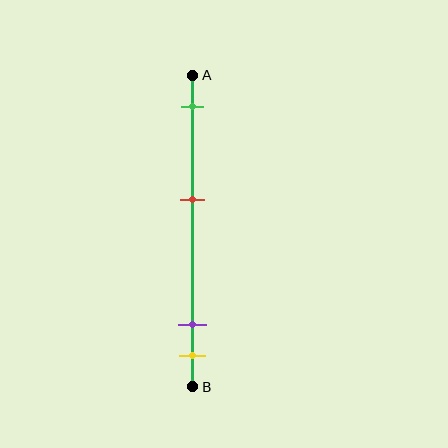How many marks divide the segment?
There are 4 marks dividing the segment.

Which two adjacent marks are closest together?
The purple and yellow marks are the closest adjacent pair.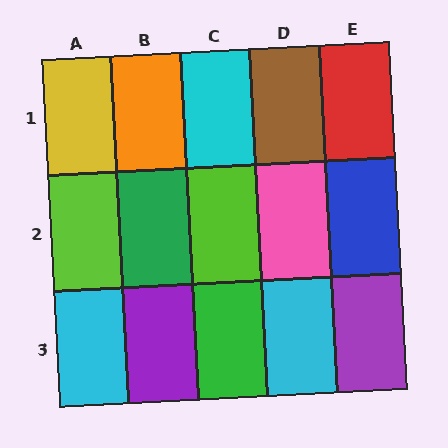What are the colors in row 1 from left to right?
Yellow, orange, cyan, brown, red.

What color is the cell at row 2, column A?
Lime.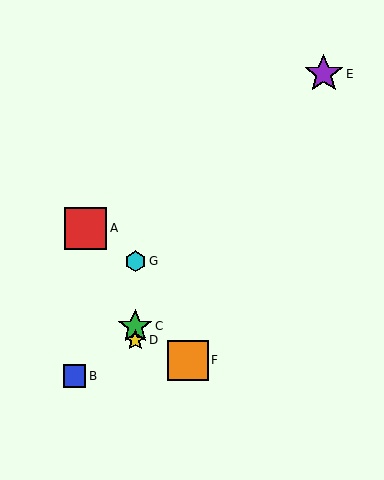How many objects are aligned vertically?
3 objects (C, D, G) are aligned vertically.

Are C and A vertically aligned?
No, C is at x≈135 and A is at x≈86.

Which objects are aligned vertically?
Objects C, D, G are aligned vertically.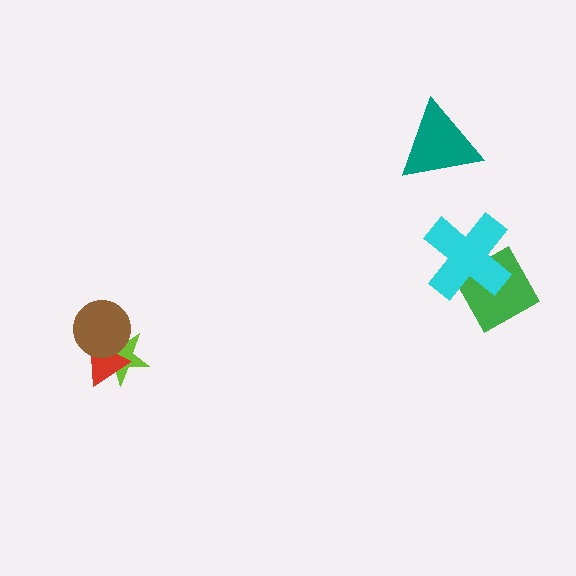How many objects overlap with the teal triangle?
0 objects overlap with the teal triangle.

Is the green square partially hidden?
Yes, it is partially covered by another shape.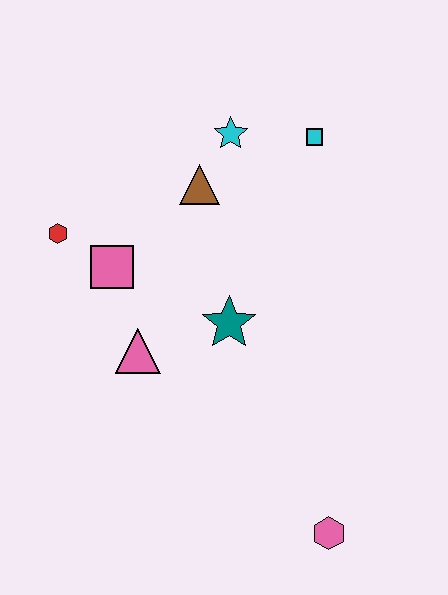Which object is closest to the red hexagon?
The pink square is closest to the red hexagon.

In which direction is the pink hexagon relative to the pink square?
The pink hexagon is below the pink square.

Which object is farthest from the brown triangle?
The pink hexagon is farthest from the brown triangle.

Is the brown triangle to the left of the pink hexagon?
Yes